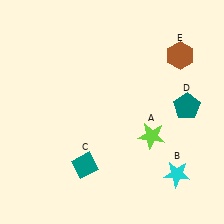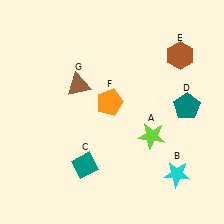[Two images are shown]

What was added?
An orange pentagon (F), a brown triangle (G) were added in Image 2.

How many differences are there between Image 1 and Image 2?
There are 2 differences between the two images.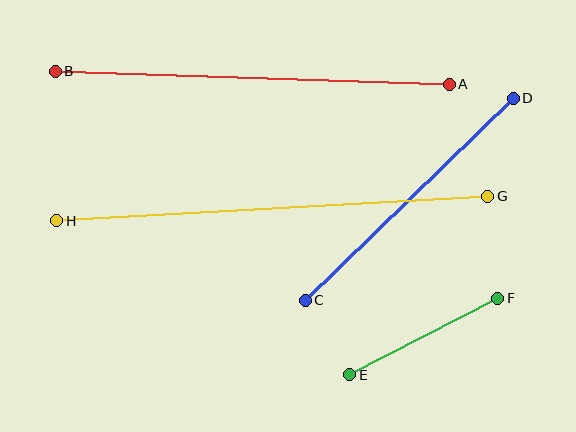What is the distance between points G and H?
The distance is approximately 431 pixels.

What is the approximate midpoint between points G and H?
The midpoint is at approximately (272, 209) pixels.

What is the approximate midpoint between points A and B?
The midpoint is at approximately (252, 78) pixels.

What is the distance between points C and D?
The distance is approximately 290 pixels.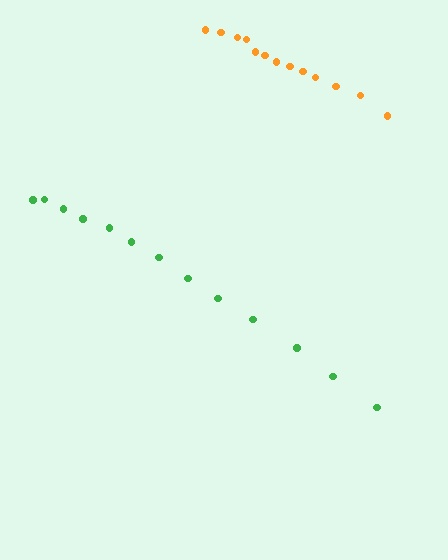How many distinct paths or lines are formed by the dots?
There are 2 distinct paths.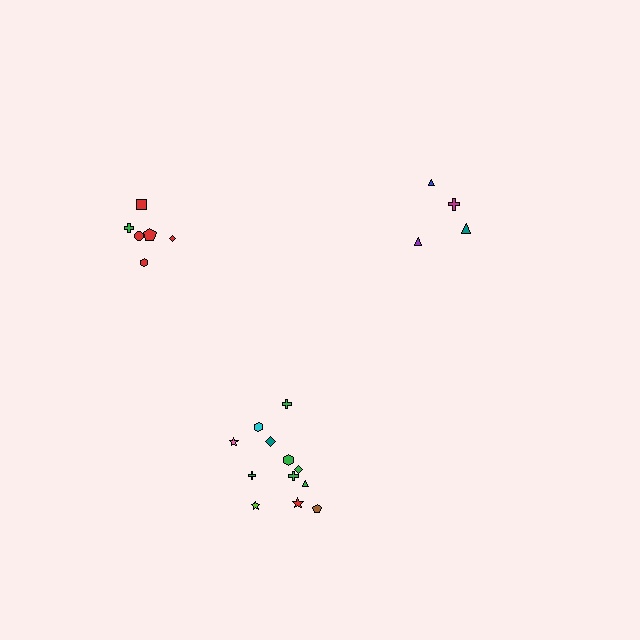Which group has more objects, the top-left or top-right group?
The top-left group.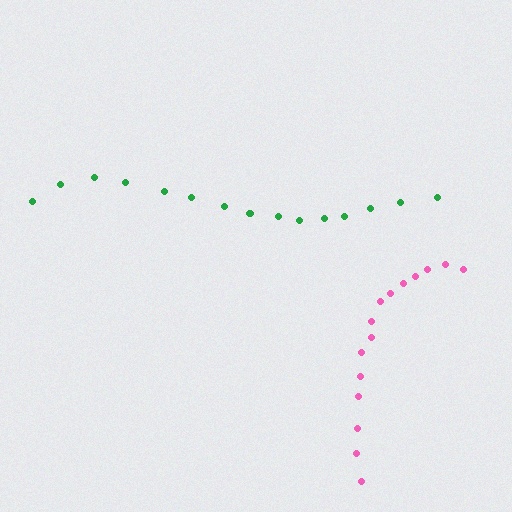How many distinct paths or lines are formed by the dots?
There are 2 distinct paths.